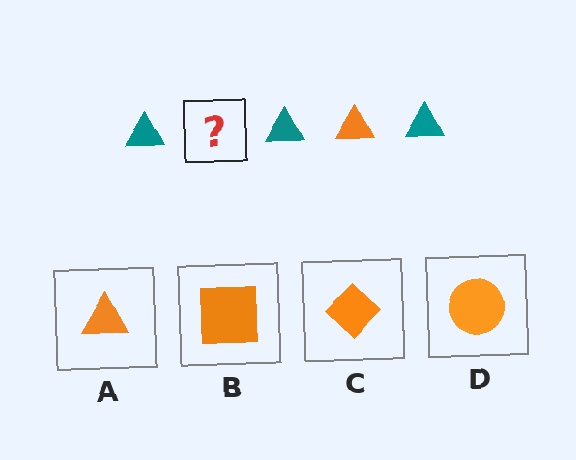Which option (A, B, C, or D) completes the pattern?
A.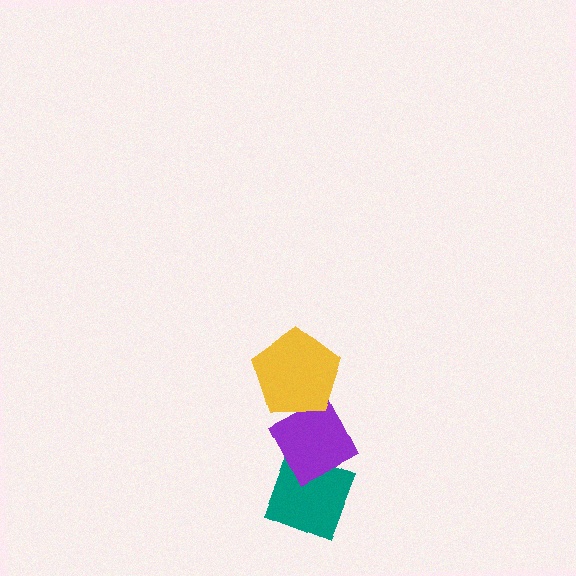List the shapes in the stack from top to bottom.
From top to bottom: the yellow pentagon, the purple diamond, the teal diamond.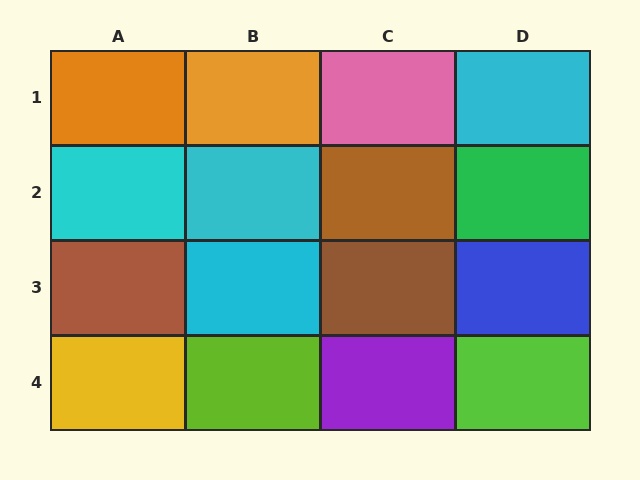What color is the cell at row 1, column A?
Orange.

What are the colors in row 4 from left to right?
Yellow, lime, purple, lime.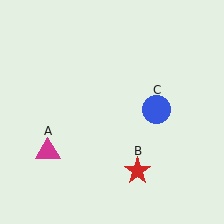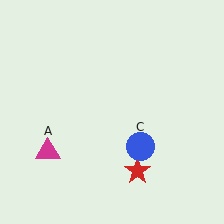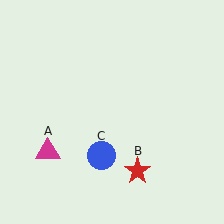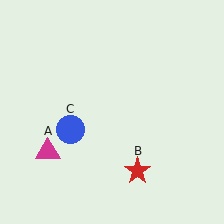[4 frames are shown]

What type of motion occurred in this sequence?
The blue circle (object C) rotated clockwise around the center of the scene.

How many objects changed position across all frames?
1 object changed position: blue circle (object C).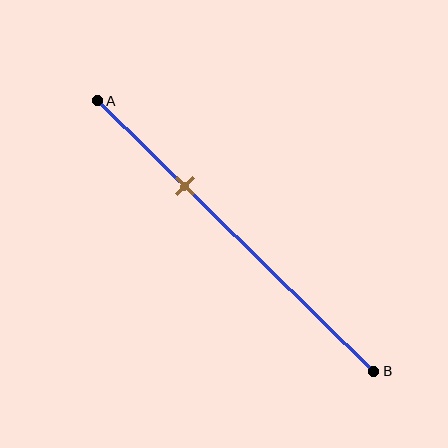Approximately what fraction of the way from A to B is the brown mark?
The brown mark is approximately 30% of the way from A to B.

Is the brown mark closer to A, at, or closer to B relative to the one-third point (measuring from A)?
The brown mark is approximately at the one-third point of segment AB.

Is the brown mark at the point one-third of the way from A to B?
Yes, the mark is approximately at the one-third point.